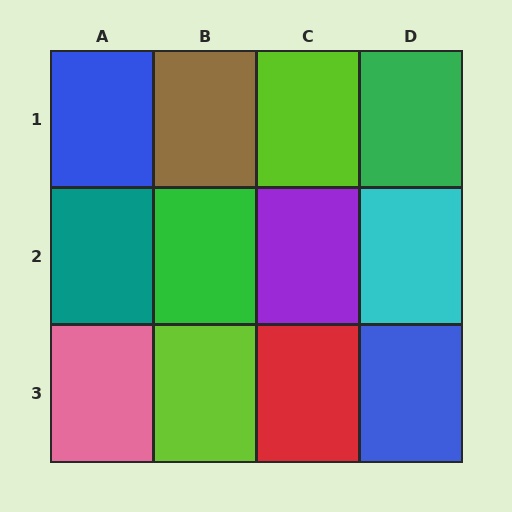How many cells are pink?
1 cell is pink.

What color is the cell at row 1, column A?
Blue.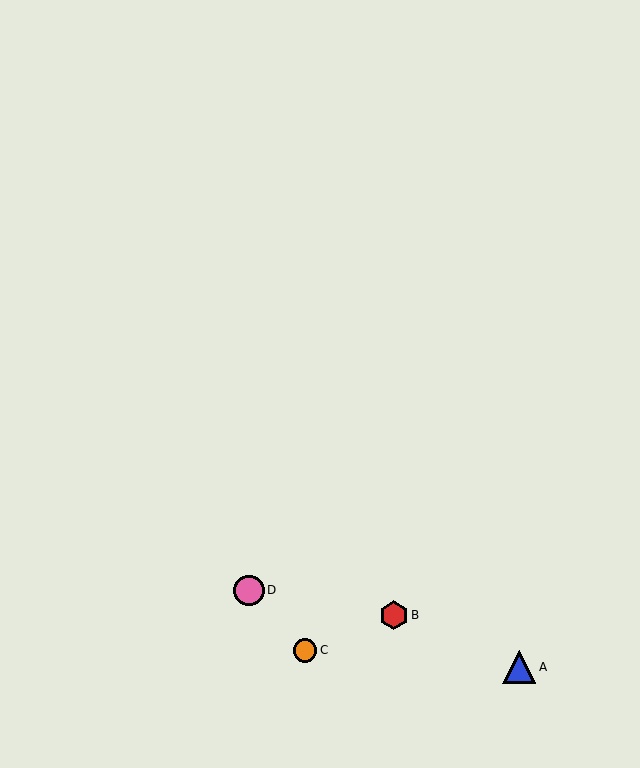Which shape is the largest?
The blue triangle (labeled A) is the largest.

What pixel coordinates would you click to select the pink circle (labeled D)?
Click at (249, 590) to select the pink circle D.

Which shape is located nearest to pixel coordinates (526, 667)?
The blue triangle (labeled A) at (519, 667) is nearest to that location.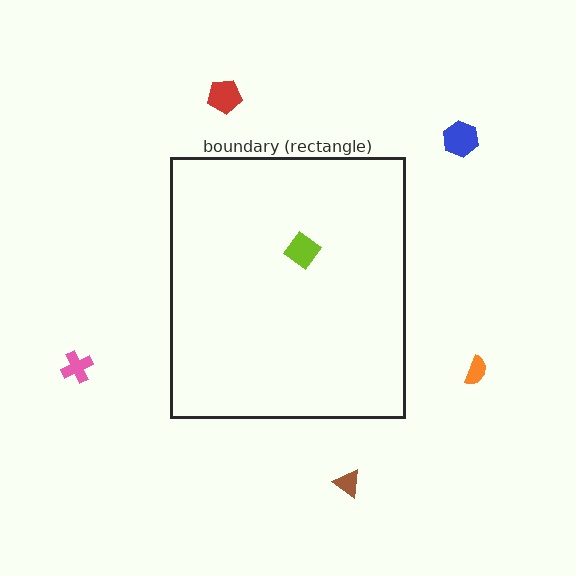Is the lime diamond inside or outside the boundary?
Inside.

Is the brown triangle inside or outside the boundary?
Outside.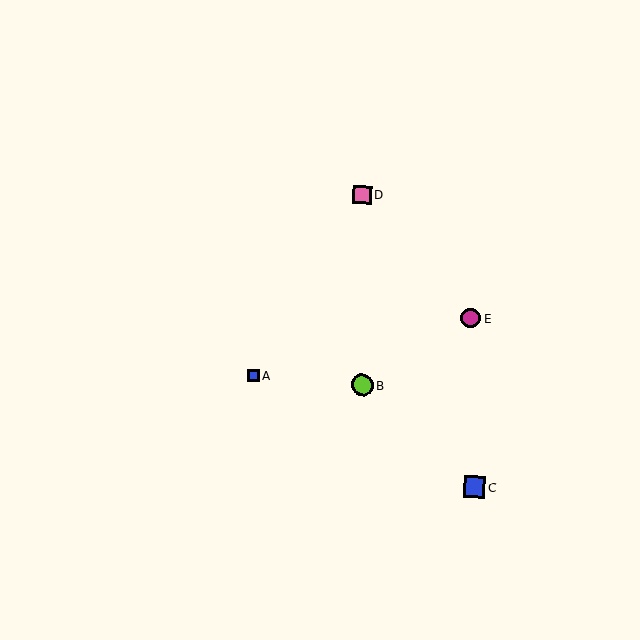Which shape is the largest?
The lime circle (labeled B) is the largest.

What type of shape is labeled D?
Shape D is a pink square.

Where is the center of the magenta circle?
The center of the magenta circle is at (471, 318).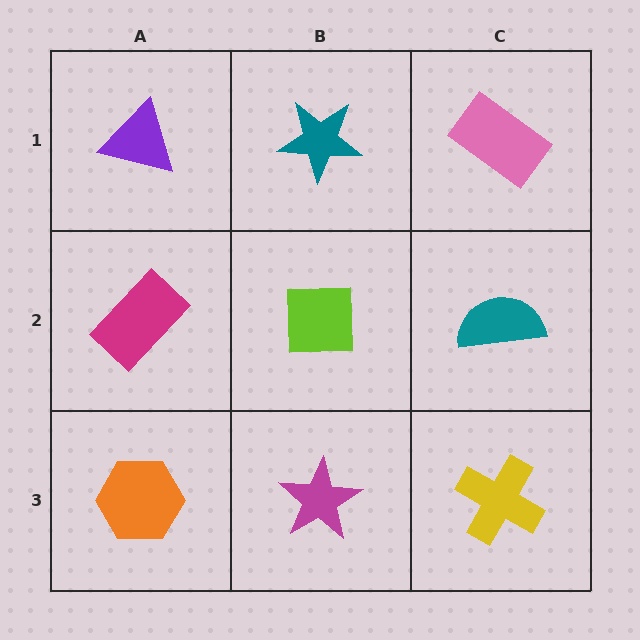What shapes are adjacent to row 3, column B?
A lime square (row 2, column B), an orange hexagon (row 3, column A), a yellow cross (row 3, column C).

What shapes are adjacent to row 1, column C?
A teal semicircle (row 2, column C), a teal star (row 1, column B).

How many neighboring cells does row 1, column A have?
2.